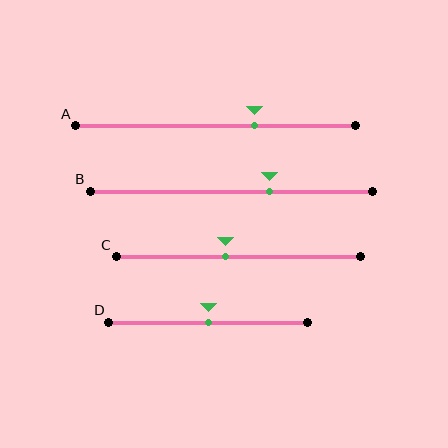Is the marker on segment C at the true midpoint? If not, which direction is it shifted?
No, the marker on segment C is shifted to the left by about 5% of the segment length.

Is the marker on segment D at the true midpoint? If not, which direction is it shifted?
Yes, the marker on segment D is at the true midpoint.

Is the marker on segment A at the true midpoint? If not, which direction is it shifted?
No, the marker on segment A is shifted to the right by about 14% of the segment length.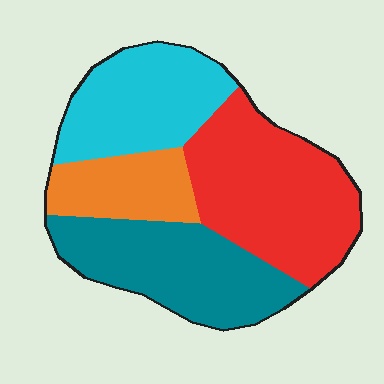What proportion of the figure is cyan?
Cyan takes up less than a quarter of the figure.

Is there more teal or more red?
Red.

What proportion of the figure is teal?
Teal covers around 30% of the figure.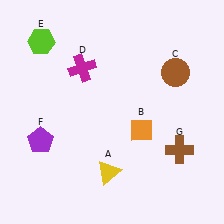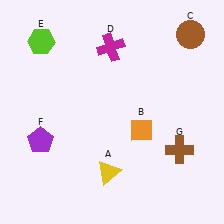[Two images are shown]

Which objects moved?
The objects that moved are: the brown circle (C), the magenta cross (D).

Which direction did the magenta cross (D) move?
The magenta cross (D) moved right.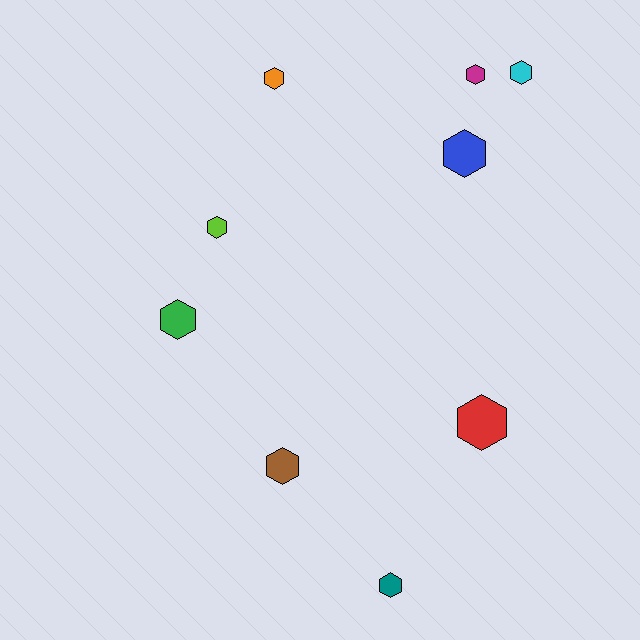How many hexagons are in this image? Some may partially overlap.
There are 9 hexagons.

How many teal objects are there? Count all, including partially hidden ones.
There is 1 teal object.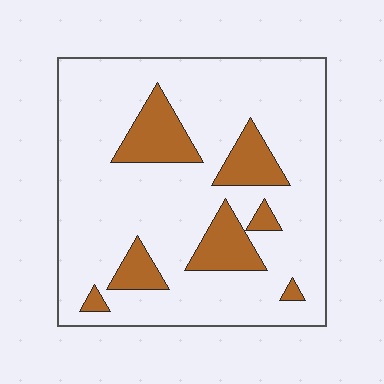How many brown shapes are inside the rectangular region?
7.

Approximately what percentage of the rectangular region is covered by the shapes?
Approximately 20%.